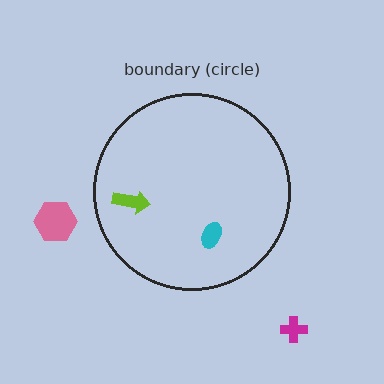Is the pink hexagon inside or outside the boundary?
Outside.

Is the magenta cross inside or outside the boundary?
Outside.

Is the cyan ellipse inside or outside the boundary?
Inside.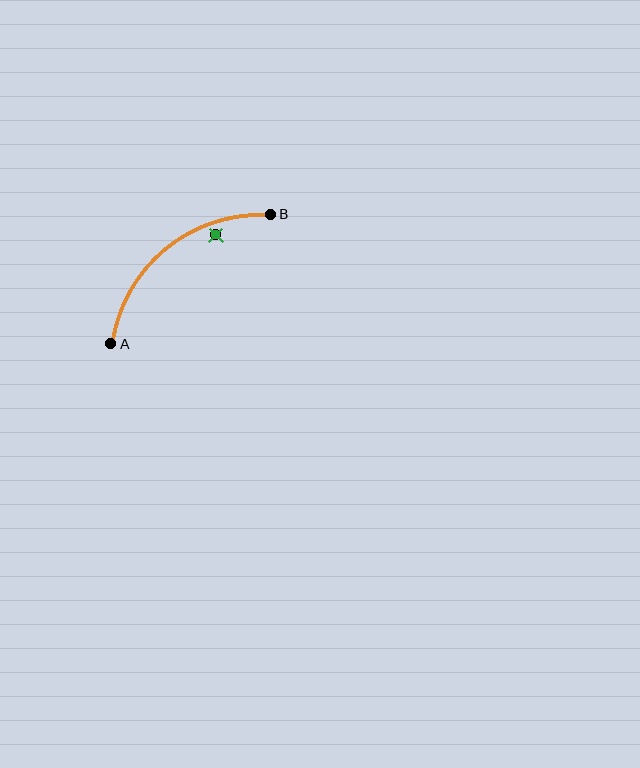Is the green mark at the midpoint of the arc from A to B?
No — the green mark does not lie on the arc at all. It sits slightly inside the curve.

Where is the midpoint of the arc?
The arc midpoint is the point on the curve farthest from the straight line joining A and B. It sits above and to the left of that line.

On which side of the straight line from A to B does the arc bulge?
The arc bulges above and to the left of the straight line connecting A and B.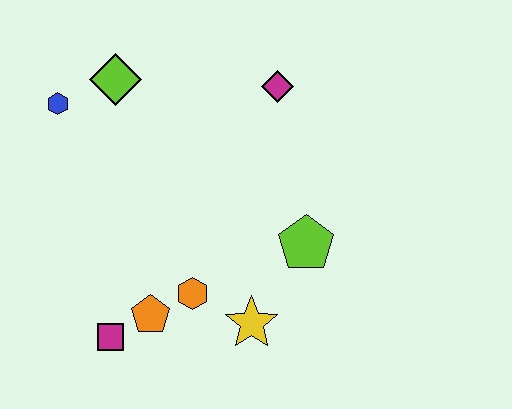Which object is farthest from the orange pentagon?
The magenta diamond is farthest from the orange pentagon.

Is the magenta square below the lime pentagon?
Yes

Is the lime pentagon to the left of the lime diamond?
No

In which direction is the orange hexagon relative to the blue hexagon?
The orange hexagon is below the blue hexagon.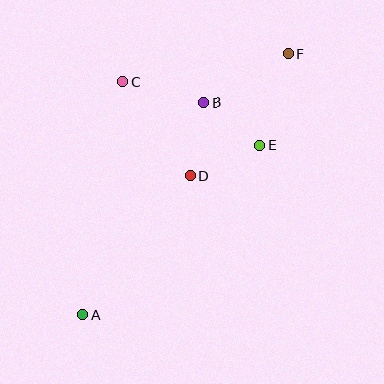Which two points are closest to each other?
Points B and E are closest to each other.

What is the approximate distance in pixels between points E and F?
The distance between E and F is approximately 96 pixels.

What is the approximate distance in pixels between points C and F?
The distance between C and F is approximately 168 pixels.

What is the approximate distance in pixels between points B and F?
The distance between B and F is approximately 98 pixels.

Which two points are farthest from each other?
Points A and F are farthest from each other.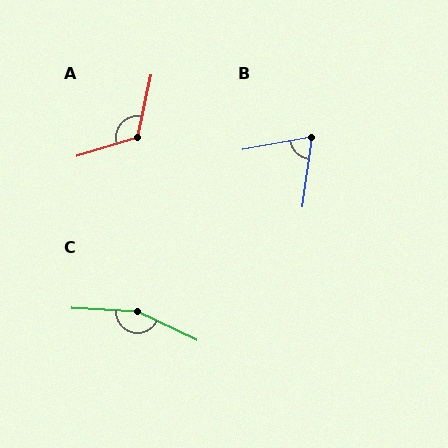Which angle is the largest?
C, at approximately 157 degrees.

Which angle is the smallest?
B, at approximately 72 degrees.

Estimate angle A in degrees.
Approximately 119 degrees.